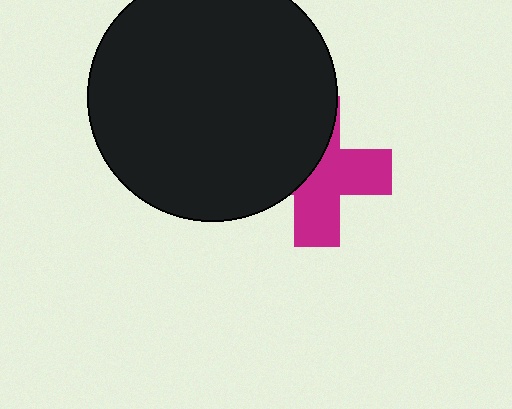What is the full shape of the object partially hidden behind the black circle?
The partially hidden object is a magenta cross.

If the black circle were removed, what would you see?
You would see the complete magenta cross.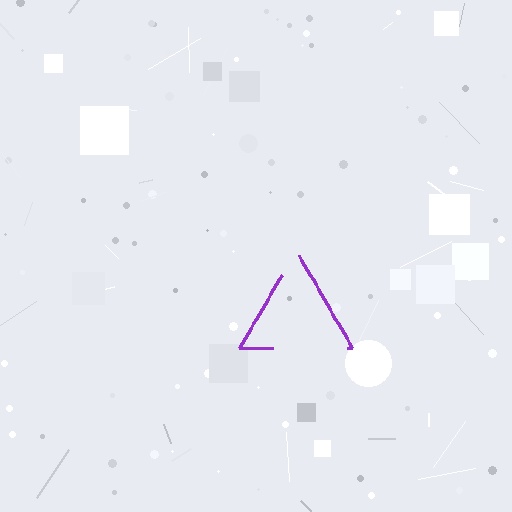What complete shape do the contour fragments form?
The contour fragments form a triangle.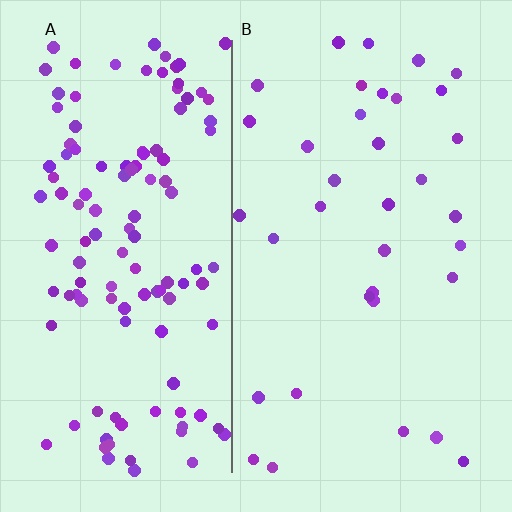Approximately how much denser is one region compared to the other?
Approximately 3.5× — region A over region B.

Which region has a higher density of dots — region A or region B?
A (the left).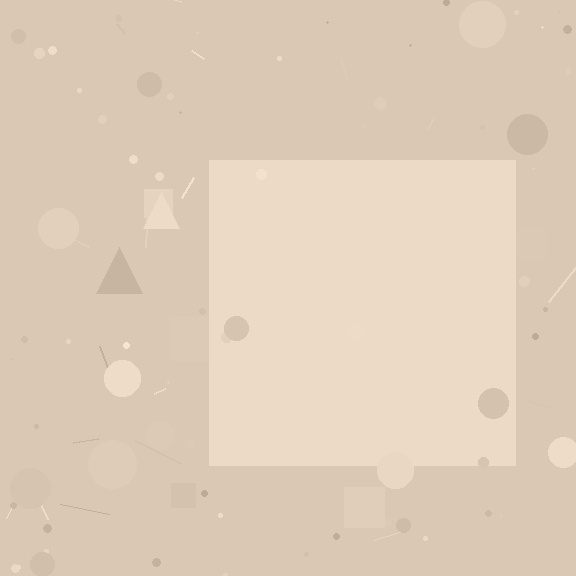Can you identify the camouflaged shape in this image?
The camouflaged shape is a square.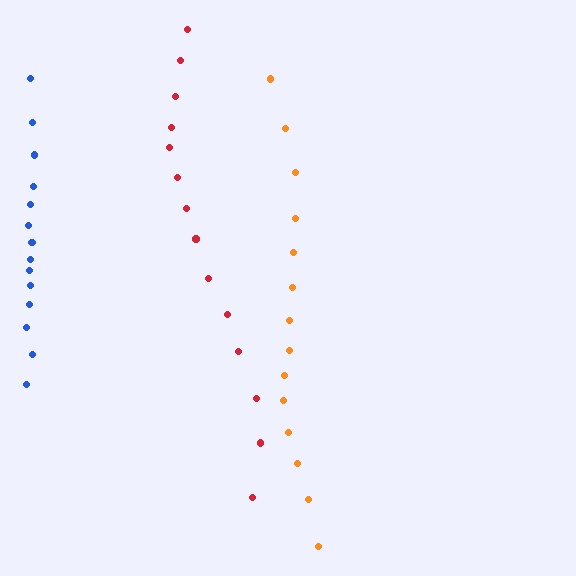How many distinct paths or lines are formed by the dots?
There are 3 distinct paths.